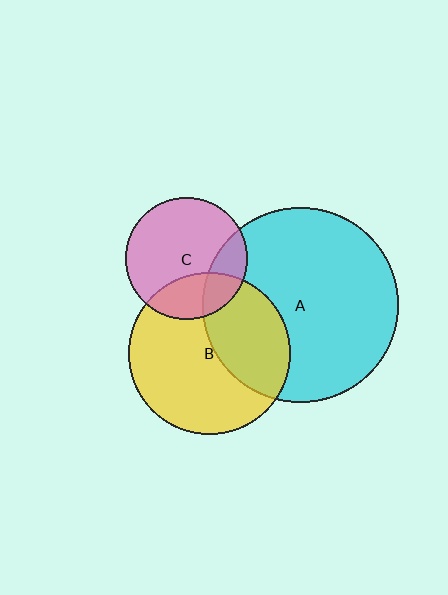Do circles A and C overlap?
Yes.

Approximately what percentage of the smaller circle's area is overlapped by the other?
Approximately 20%.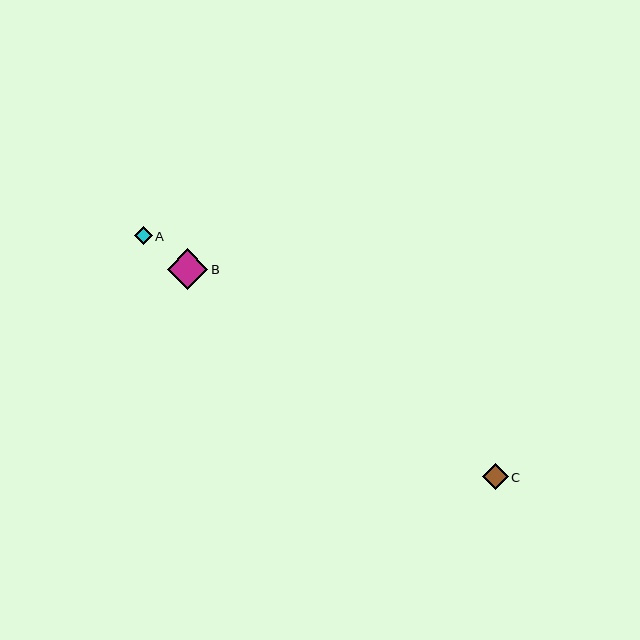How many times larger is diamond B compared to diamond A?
Diamond B is approximately 2.2 times the size of diamond A.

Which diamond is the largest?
Diamond B is the largest with a size of approximately 41 pixels.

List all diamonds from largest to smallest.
From largest to smallest: B, C, A.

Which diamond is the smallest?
Diamond A is the smallest with a size of approximately 18 pixels.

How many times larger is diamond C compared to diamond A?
Diamond C is approximately 1.4 times the size of diamond A.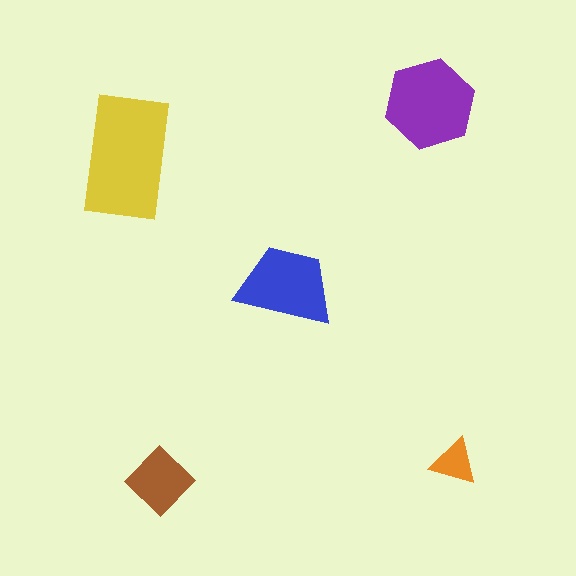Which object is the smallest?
The orange triangle.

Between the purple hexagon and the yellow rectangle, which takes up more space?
The yellow rectangle.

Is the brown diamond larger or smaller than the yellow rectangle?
Smaller.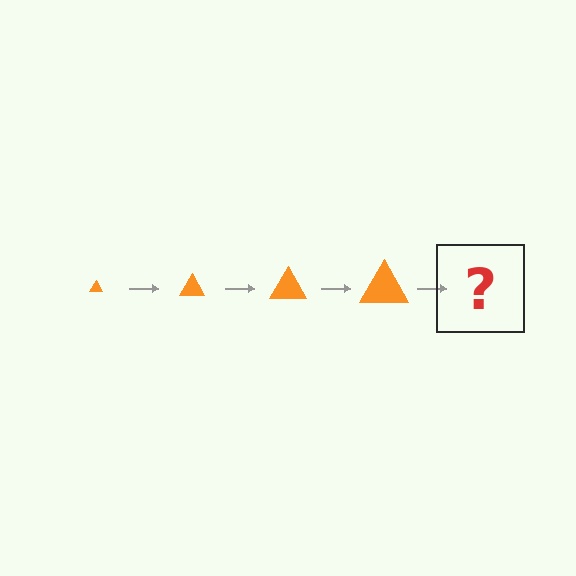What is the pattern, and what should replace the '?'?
The pattern is that the triangle gets progressively larger each step. The '?' should be an orange triangle, larger than the previous one.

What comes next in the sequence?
The next element should be an orange triangle, larger than the previous one.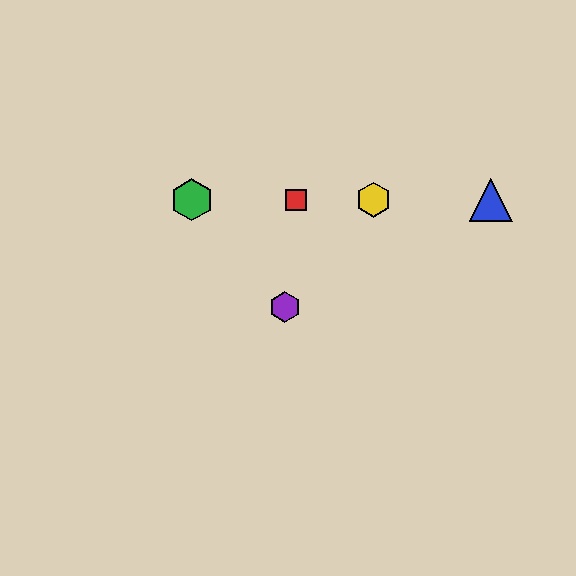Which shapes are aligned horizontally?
The red square, the blue triangle, the green hexagon, the yellow hexagon are aligned horizontally.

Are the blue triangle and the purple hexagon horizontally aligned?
No, the blue triangle is at y≈200 and the purple hexagon is at y≈307.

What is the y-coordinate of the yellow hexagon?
The yellow hexagon is at y≈200.